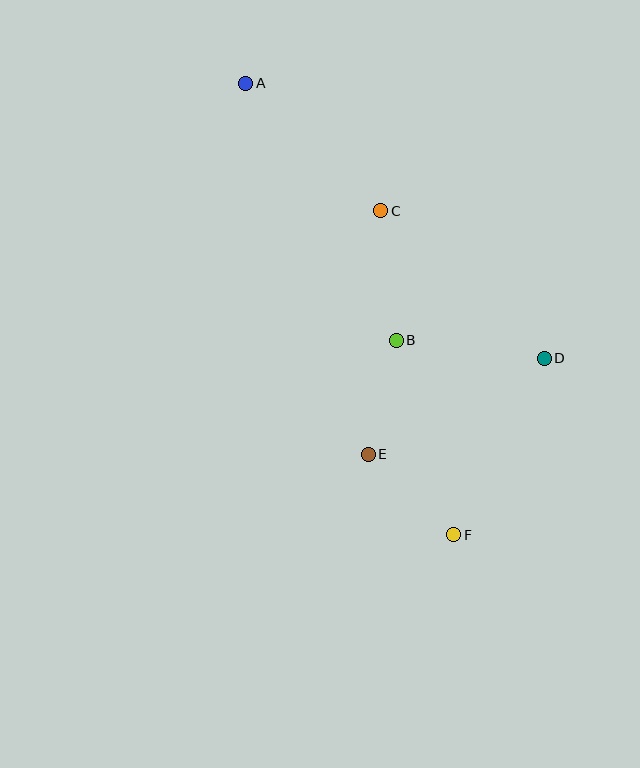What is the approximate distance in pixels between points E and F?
The distance between E and F is approximately 118 pixels.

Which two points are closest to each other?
Points B and E are closest to each other.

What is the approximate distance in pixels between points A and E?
The distance between A and E is approximately 391 pixels.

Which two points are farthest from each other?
Points A and F are farthest from each other.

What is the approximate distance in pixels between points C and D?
The distance between C and D is approximately 220 pixels.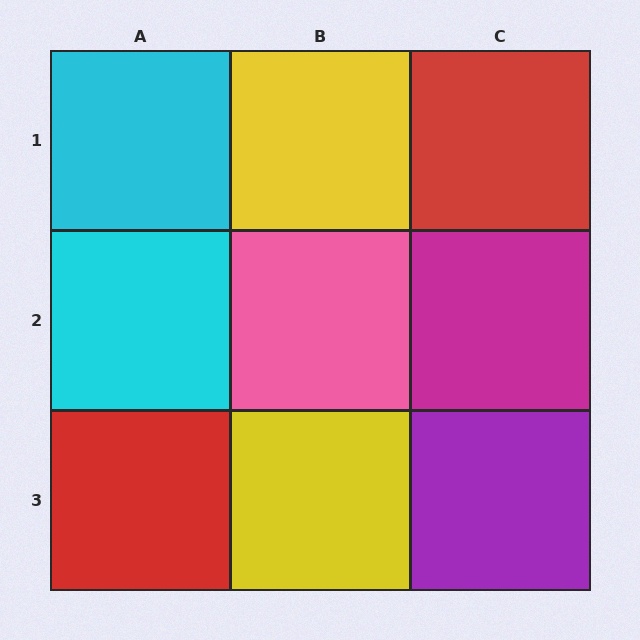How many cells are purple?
1 cell is purple.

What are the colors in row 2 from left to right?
Cyan, pink, magenta.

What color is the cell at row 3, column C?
Purple.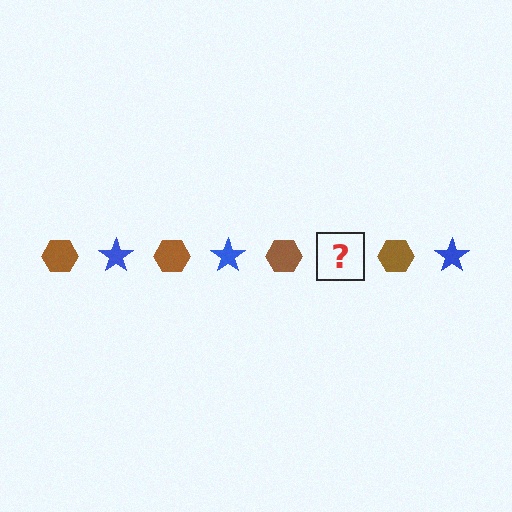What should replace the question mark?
The question mark should be replaced with a blue star.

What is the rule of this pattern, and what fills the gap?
The rule is that the pattern alternates between brown hexagon and blue star. The gap should be filled with a blue star.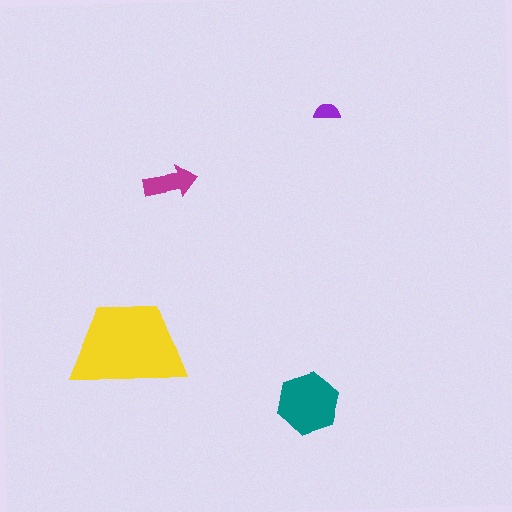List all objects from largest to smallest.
The yellow trapezoid, the teal hexagon, the magenta arrow, the purple semicircle.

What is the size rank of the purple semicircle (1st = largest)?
4th.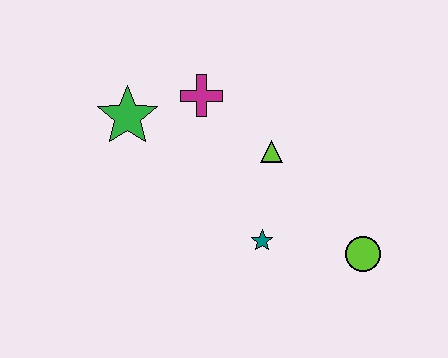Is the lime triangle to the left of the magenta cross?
No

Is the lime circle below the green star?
Yes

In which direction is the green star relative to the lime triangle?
The green star is to the left of the lime triangle.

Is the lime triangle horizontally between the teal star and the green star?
No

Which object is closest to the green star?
The magenta cross is closest to the green star.